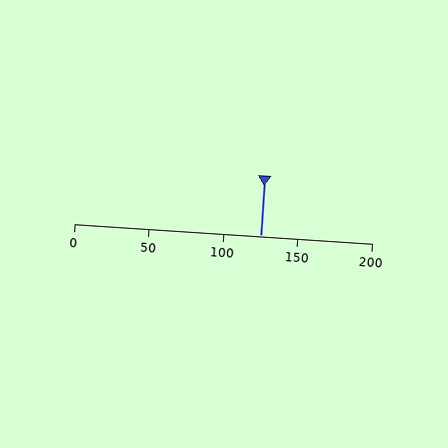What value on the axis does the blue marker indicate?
The marker indicates approximately 125.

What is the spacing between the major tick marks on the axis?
The major ticks are spaced 50 apart.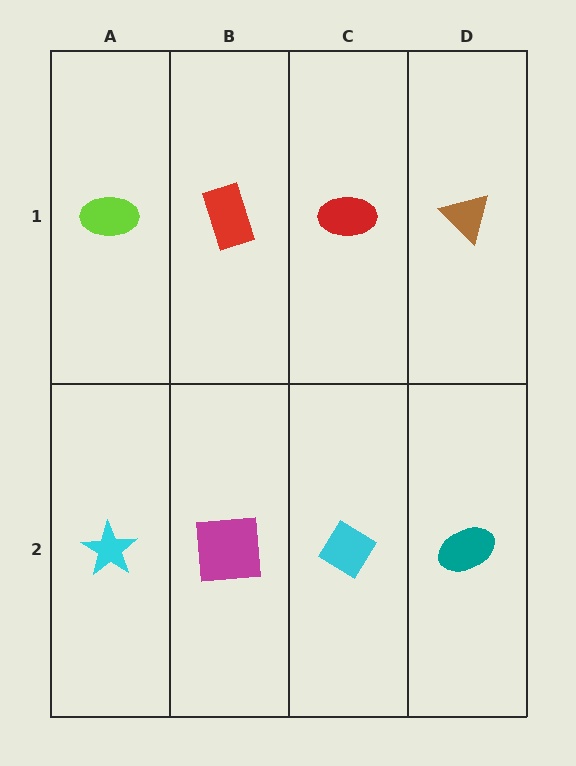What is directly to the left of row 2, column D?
A cyan diamond.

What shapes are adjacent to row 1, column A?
A cyan star (row 2, column A), a red rectangle (row 1, column B).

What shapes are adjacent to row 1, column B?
A magenta square (row 2, column B), a lime ellipse (row 1, column A), a red ellipse (row 1, column C).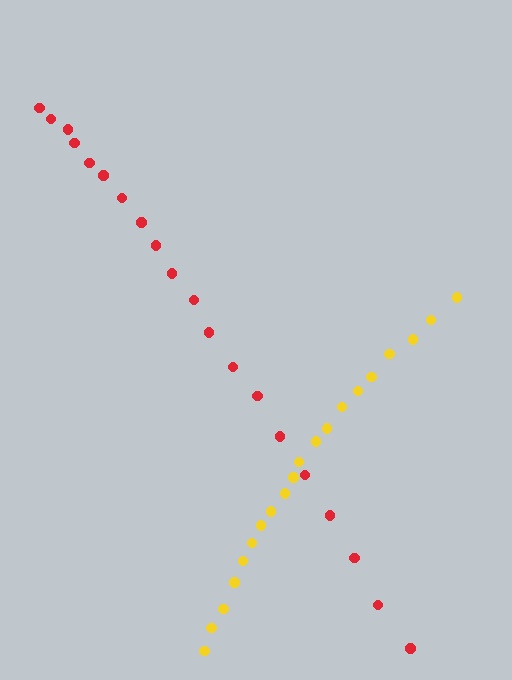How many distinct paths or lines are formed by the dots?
There are 2 distinct paths.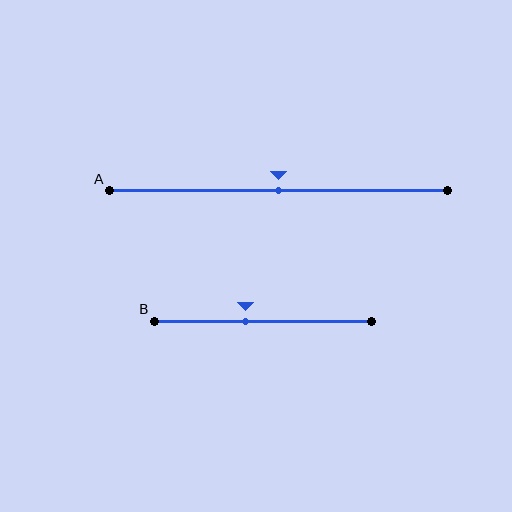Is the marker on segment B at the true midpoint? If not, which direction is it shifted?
No, the marker on segment B is shifted to the left by about 8% of the segment length.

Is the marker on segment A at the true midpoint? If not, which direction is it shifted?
Yes, the marker on segment A is at the true midpoint.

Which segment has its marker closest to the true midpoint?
Segment A has its marker closest to the true midpoint.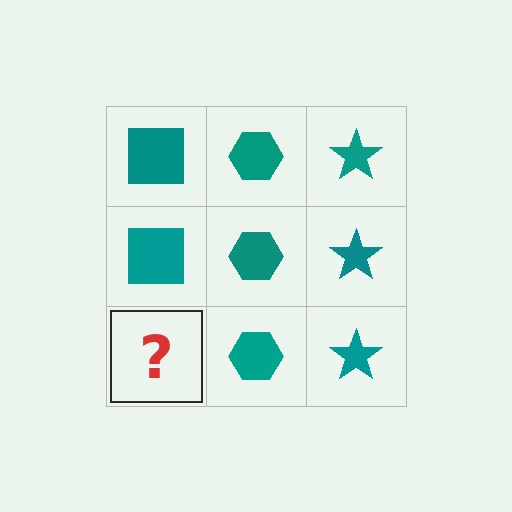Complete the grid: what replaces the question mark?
The question mark should be replaced with a teal square.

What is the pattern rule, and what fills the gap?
The rule is that each column has a consistent shape. The gap should be filled with a teal square.